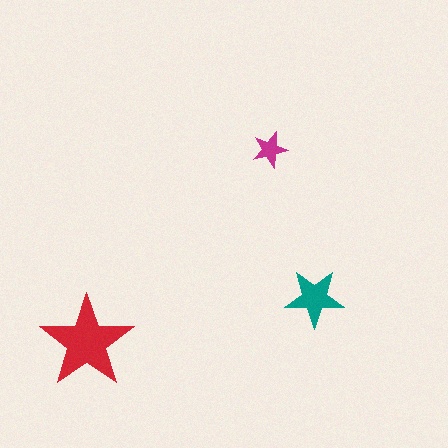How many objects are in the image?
There are 3 objects in the image.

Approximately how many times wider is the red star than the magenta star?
About 2.5 times wider.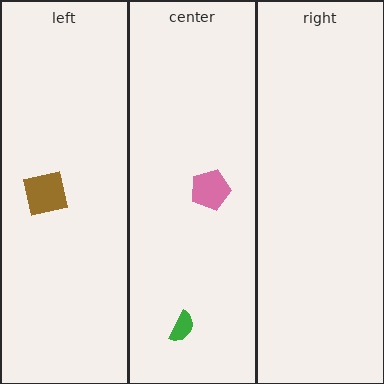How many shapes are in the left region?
1.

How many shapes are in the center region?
2.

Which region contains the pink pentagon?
The center region.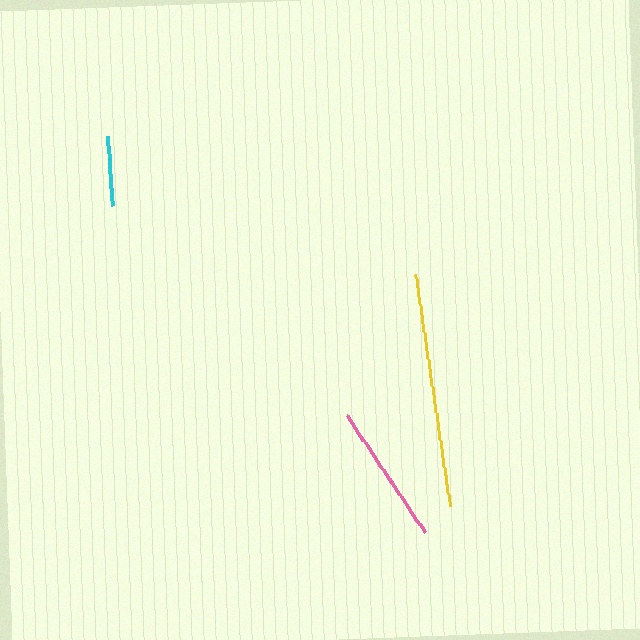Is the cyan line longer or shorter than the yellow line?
The yellow line is longer than the cyan line.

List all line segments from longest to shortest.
From longest to shortest: yellow, pink, cyan.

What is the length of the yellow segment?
The yellow segment is approximately 234 pixels long.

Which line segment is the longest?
The yellow line is the longest at approximately 234 pixels.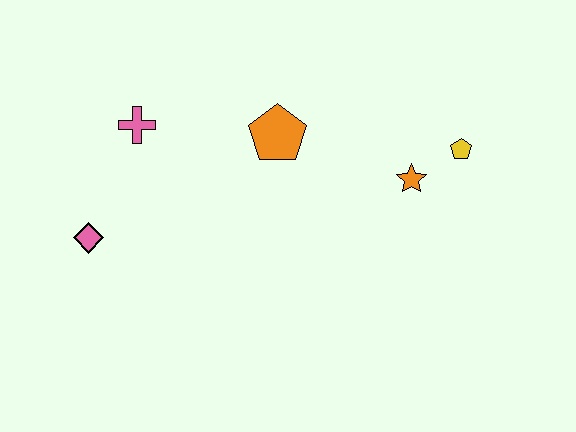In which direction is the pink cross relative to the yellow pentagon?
The pink cross is to the left of the yellow pentagon.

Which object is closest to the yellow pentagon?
The orange star is closest to the yellow pentagon.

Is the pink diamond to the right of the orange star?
No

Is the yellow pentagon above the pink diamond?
Yes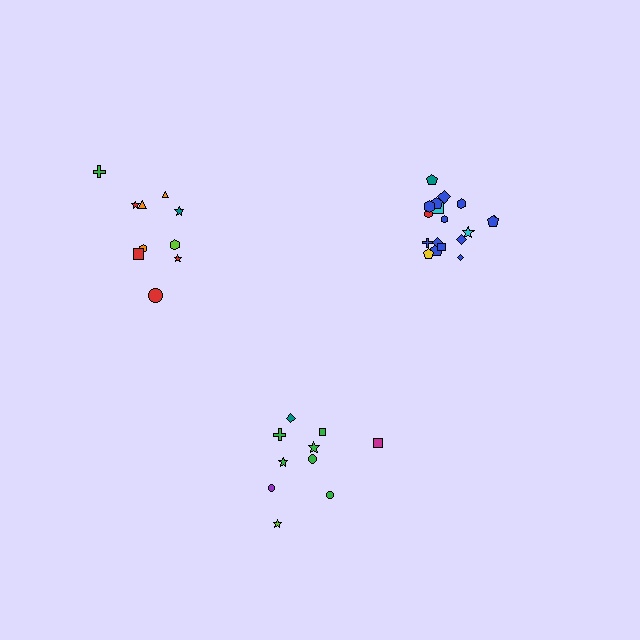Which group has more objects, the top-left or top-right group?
The top-right group.